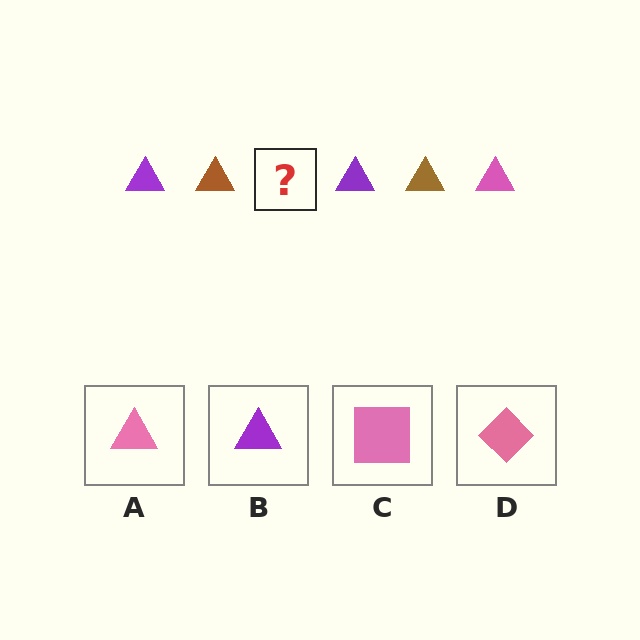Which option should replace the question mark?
Option A.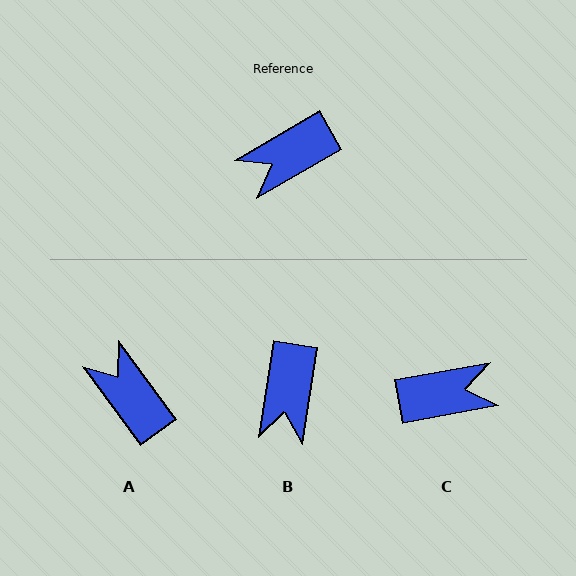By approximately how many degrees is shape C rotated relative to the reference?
Approximately 160 degrees counter-clockwise.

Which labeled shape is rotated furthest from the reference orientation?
C, about 160 degrees away.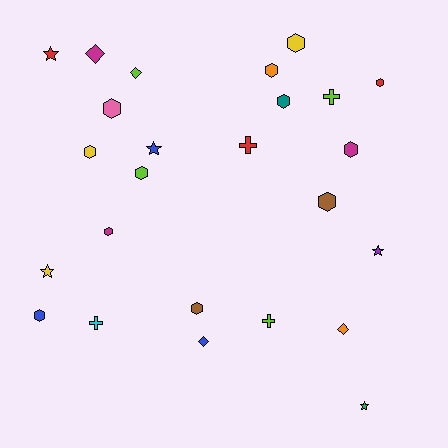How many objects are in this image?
There are 25 objects.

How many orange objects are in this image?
There are 2 orange objects.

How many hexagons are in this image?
There are 12 hexagons.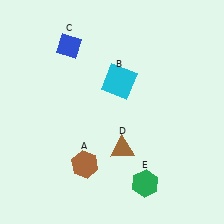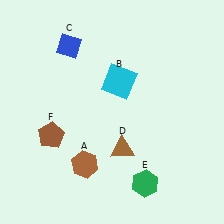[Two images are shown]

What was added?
A brown pentagon (F) was added in Image 2.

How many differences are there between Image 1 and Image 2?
There is 1 difference between the two images.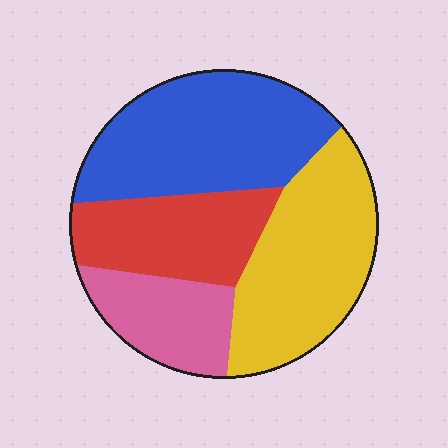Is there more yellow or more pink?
Yellow.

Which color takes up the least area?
Pink, at roughly 15%.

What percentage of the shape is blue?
Blue takes up about one third (1/3) of the shape.